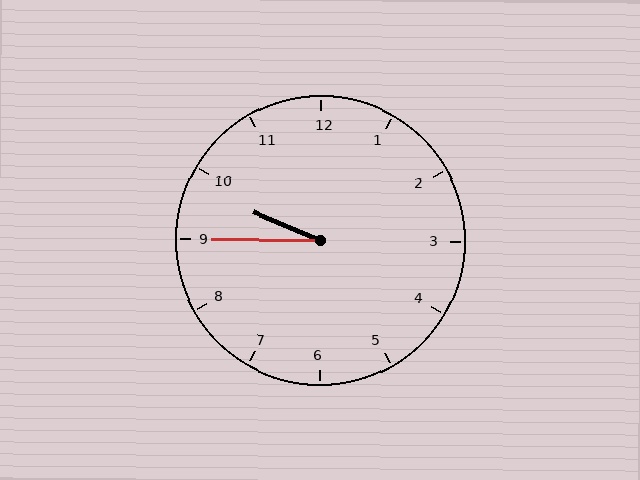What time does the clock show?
9:45.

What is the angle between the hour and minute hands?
Approximately 22 degrees.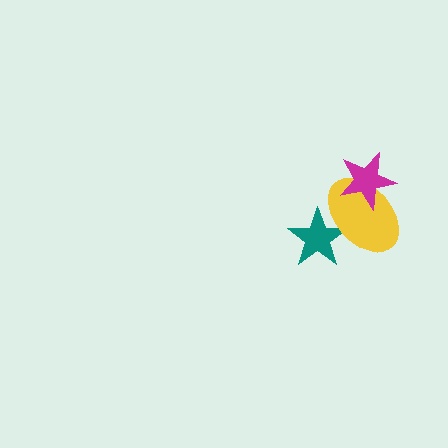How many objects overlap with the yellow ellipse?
2 objects overlap with the yellow ellipse.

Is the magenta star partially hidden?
No, no other shape covers it.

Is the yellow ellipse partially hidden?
Yes, it is partially covered by another shape.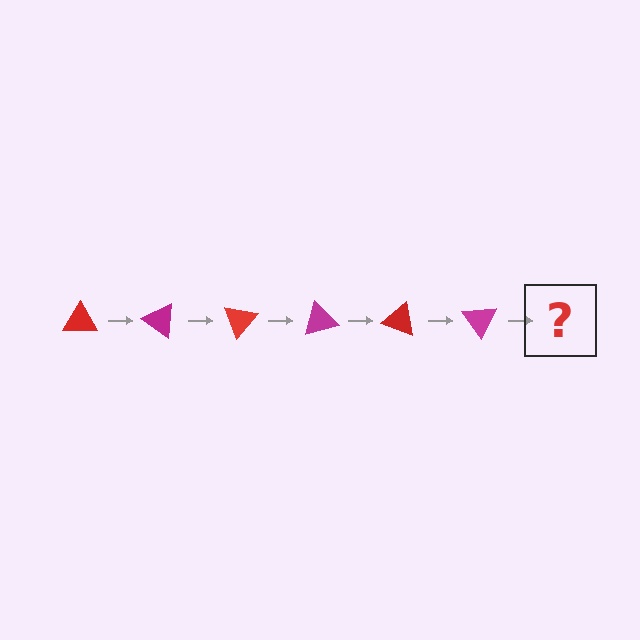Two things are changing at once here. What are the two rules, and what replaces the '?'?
The two rules are that it rotates 35 degrees each step and the color cycles through red and magenta. The '?' should be a red triangle, rotated 210 degrees from the start.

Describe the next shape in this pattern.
It should be a red triangle, rotated 210 degrees from the start.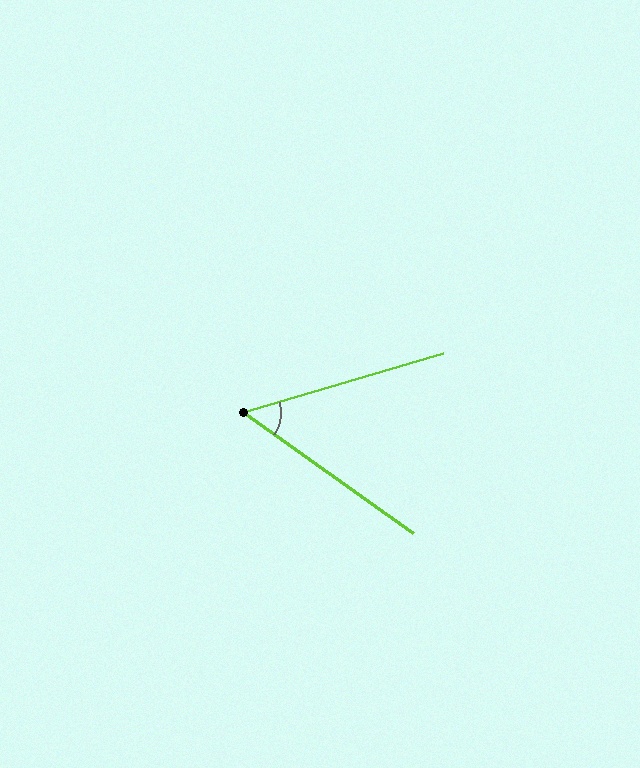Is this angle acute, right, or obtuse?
It is acute.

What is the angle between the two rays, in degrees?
Approximately 52 degrees.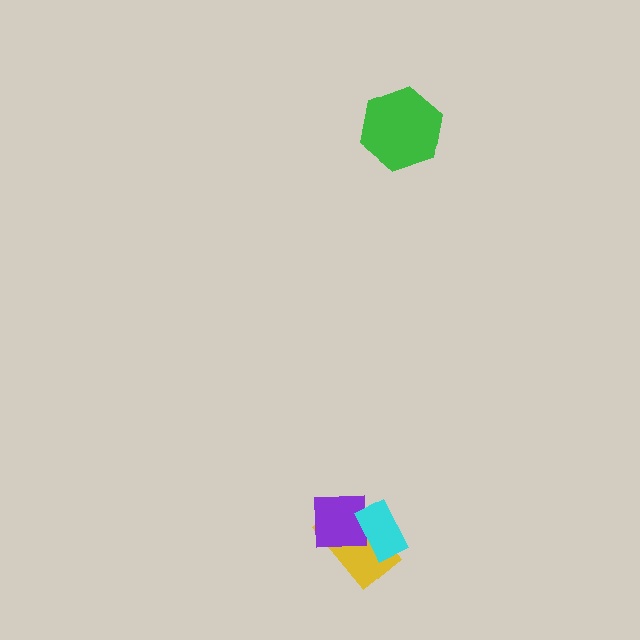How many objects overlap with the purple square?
2 objects overlap with the purple square.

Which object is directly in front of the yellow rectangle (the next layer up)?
The purple square is directly in front of the yellow rectangle.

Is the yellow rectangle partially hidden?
Yes, it is partially covered by another shape.